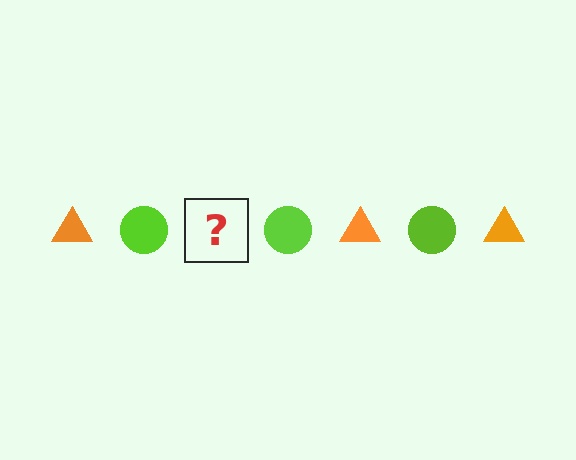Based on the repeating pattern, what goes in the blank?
The blank should be an orange triangle.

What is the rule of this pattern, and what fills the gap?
The rule is that the pattern alternates between orange triangle and lime circle. The gap should be filled with an orange triangle.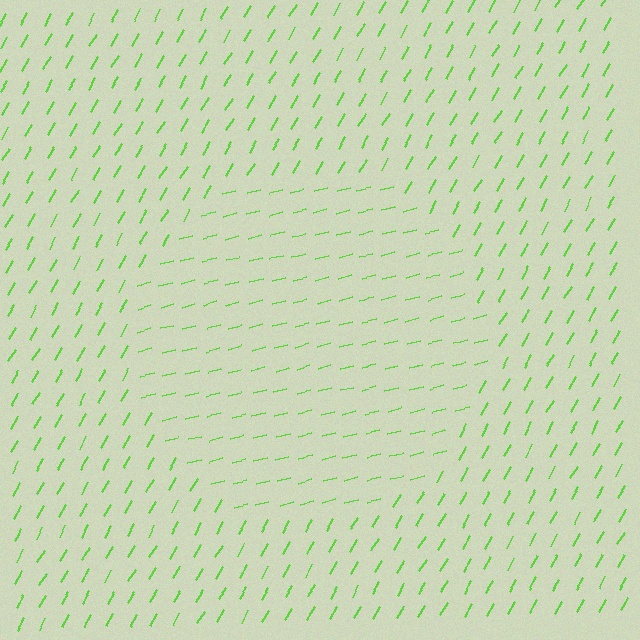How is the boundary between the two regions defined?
The boundary is defined purely by a change in line orientation (approximately 45 degrees difference). All lines are the same color and thickness.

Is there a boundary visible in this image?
Yes, there is a texture boundary formed by a change in line orientation.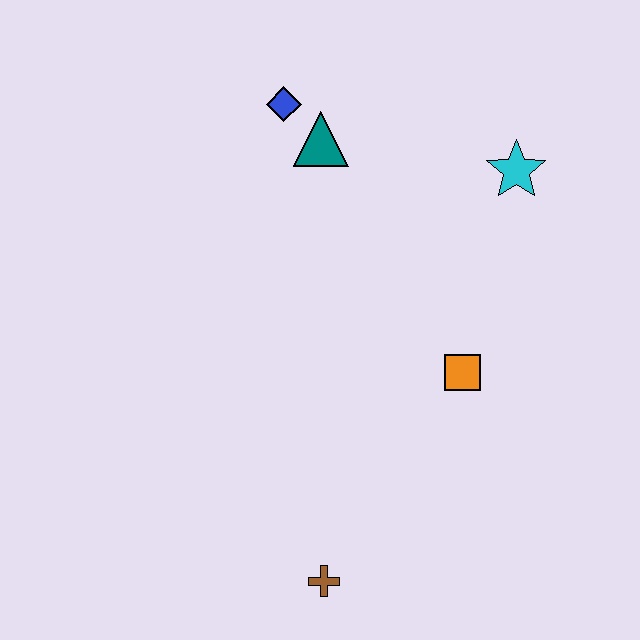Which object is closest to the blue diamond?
The teal triangle is closest to the blue diamond.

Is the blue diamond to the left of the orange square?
Yes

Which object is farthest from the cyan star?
The brown cross is farthest from the cyan star.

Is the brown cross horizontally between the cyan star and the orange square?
No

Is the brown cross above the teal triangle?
No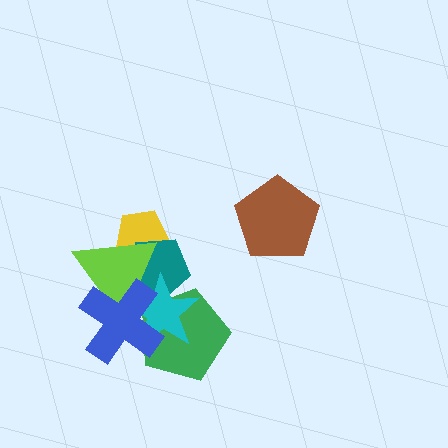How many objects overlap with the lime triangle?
4 objects overlap with the lime triangle.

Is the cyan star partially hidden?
Yes, it is partially covered by another shape.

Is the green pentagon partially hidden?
Yes, it is partially covered by another shape.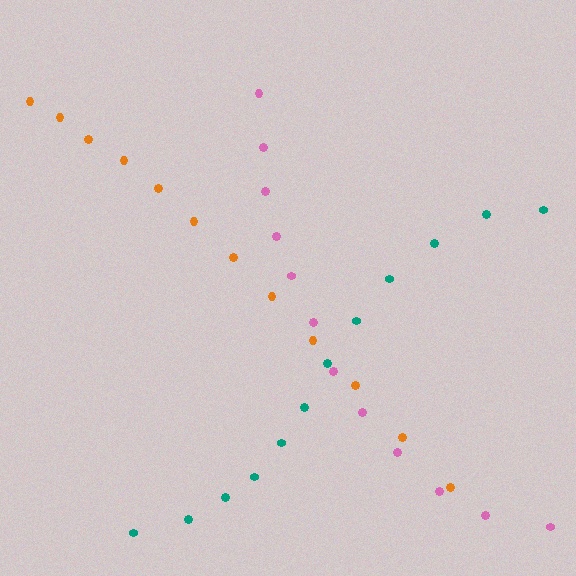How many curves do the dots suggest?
There are 3 distinct paths.